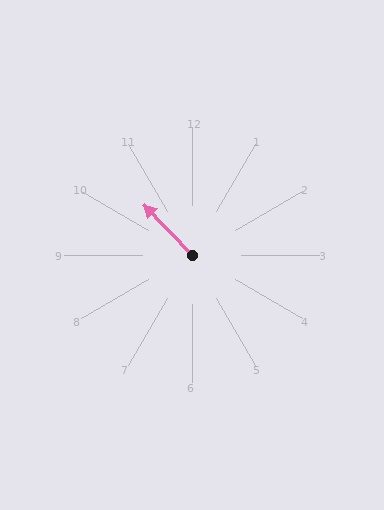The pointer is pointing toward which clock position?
Roughly 11 o'clock.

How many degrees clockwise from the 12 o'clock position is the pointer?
Approximately 316 degrees.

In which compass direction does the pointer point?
Northwest.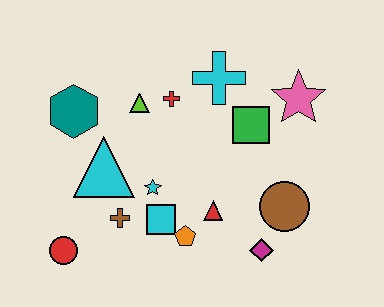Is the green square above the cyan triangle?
Yes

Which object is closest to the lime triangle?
The red cross is closest to the lime triangle.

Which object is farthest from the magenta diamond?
The teal hexagon is farthest from the magenta diamond.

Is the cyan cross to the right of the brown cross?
Yes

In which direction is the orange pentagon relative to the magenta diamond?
The orange pentagon is to the left of the magenta diamond.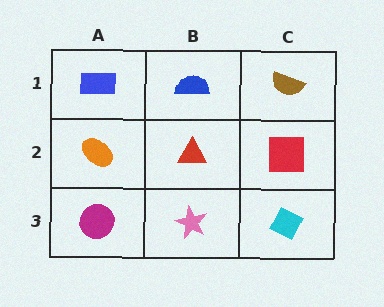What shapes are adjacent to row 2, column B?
A blue semicircle (row 1, column B), a pink star (row 3, column B), an orange ellipse (row 2, column A), a red square (row 2, column C).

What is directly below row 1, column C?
A red square.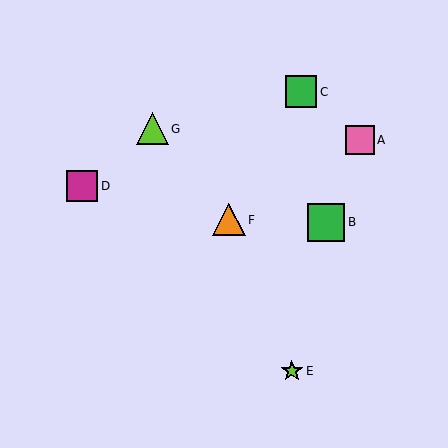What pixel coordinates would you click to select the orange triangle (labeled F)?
Click at (229, 220) to select the orange triangle F.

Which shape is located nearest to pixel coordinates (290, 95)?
The green square (labeled C) at (301, 92) is nearest to that location.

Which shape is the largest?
The green square (labeled B) is the largest.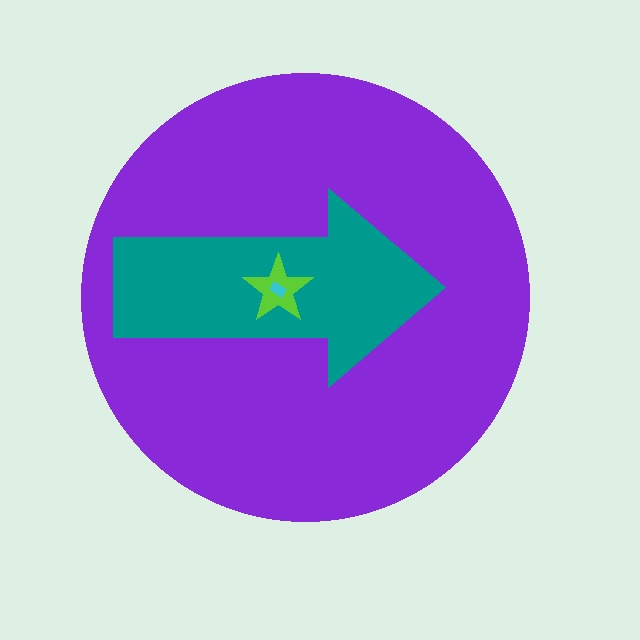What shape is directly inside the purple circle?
The teal arrow.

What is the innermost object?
The cyan rectangle.